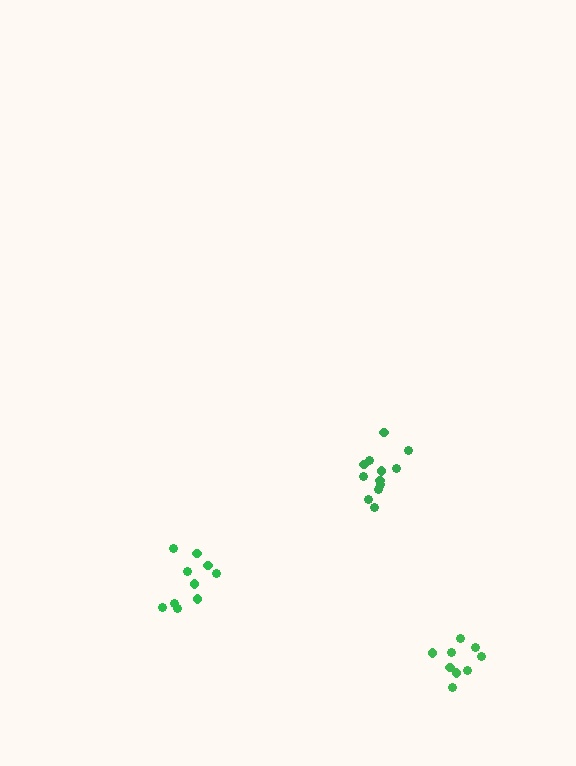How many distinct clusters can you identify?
There are 3 distinct clusters.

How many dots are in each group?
Group 1: 10 dots, Group 2: 9 dots, Group 3: 12 dots (31 total).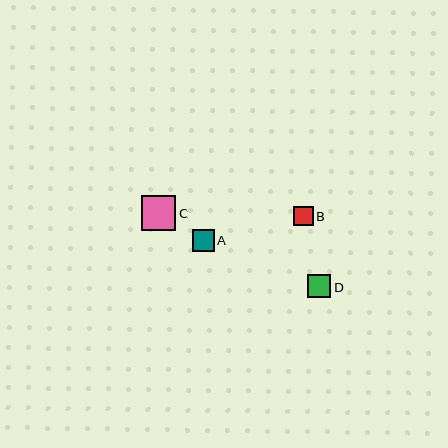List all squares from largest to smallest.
From largest to smallest: C, D, A, B.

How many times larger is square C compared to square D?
Square C is approximately 1.5 times the size of square D.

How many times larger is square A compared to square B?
Square A is approximately 1.1 times the size of square B.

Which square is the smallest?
Square B is the smallest with a size of approximately 19 pixels.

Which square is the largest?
Square C is the largest with a size of approximately 34 pixels.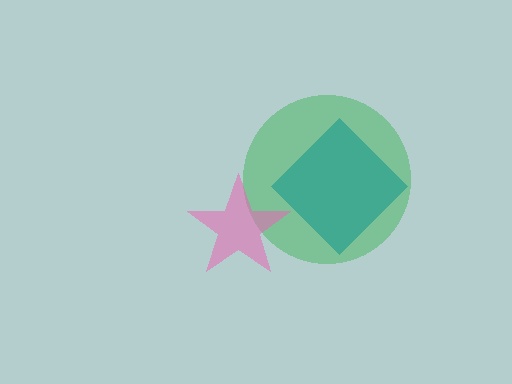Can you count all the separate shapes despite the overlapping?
Yes, there are 3 separate shapes.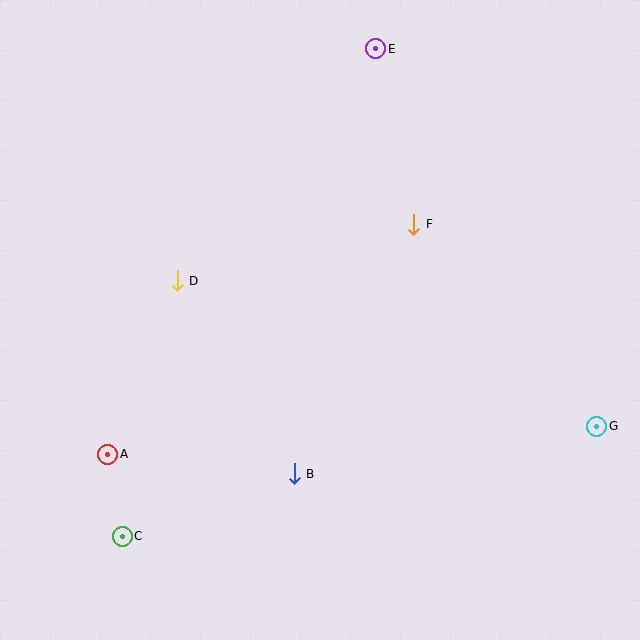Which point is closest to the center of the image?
Point F at (414, 224) is closest to the center.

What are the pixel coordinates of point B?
Point B is at (294, 474).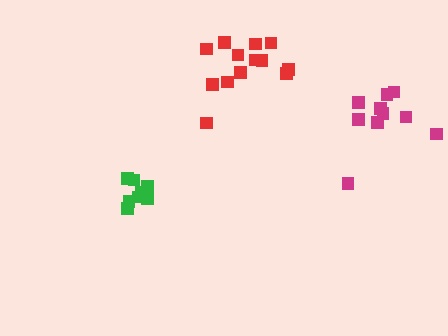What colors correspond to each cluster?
The clusters are colored: green, red, magenta.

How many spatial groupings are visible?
There are 3 spatial groupings.